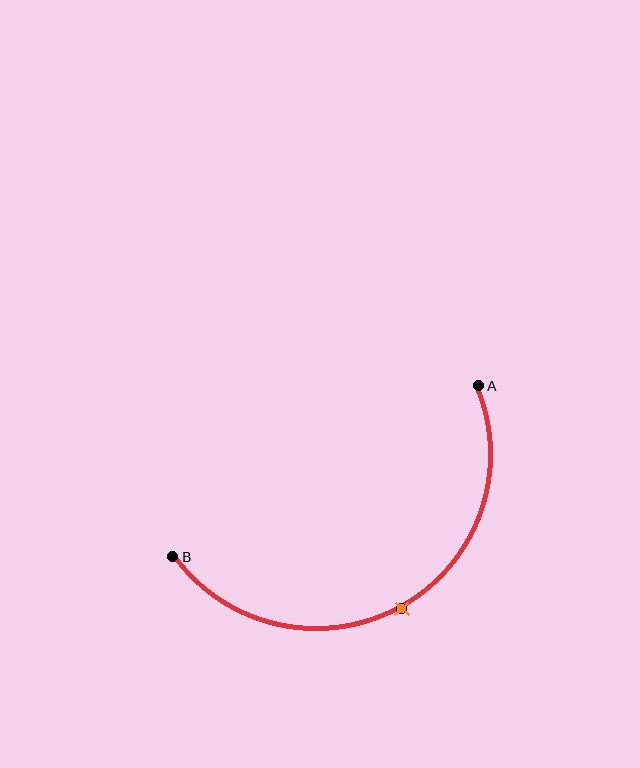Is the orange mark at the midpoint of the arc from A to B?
Yes. The orange mark lies on the arc at equal arc-length from both A and B — it is the arc midpoint.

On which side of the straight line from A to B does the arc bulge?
The arc bulges below the straight line connecting A and B.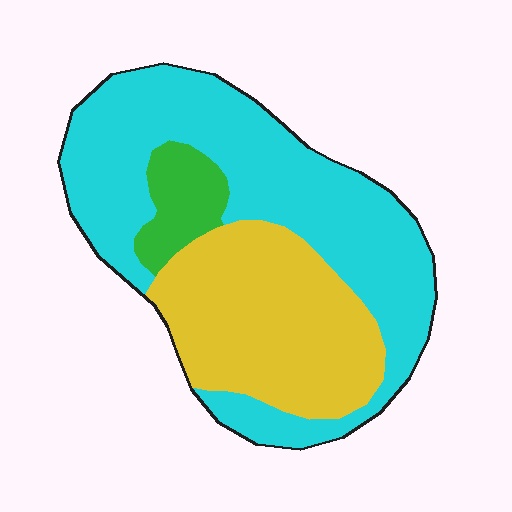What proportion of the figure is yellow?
Yellow covers 35% of the figure.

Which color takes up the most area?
Cyan, at roughly 55%.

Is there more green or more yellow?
Yellow.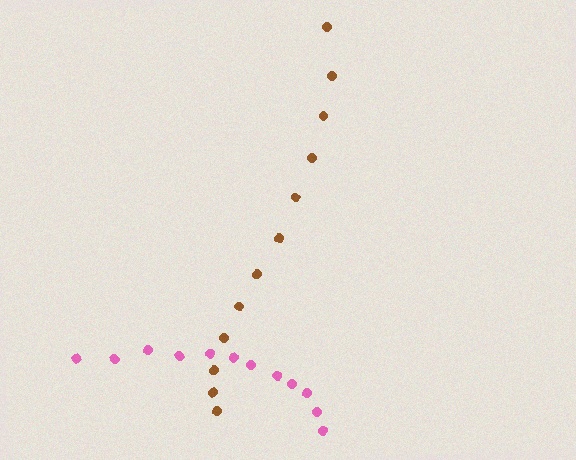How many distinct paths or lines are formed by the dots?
There are 2 distinct paths.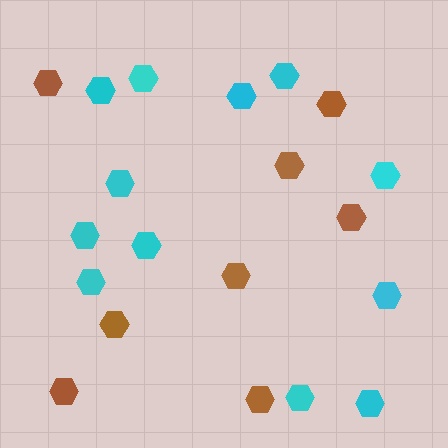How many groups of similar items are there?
There are 2 groups: one group of cyan hexagons (12) and one group of brown hexagons (8).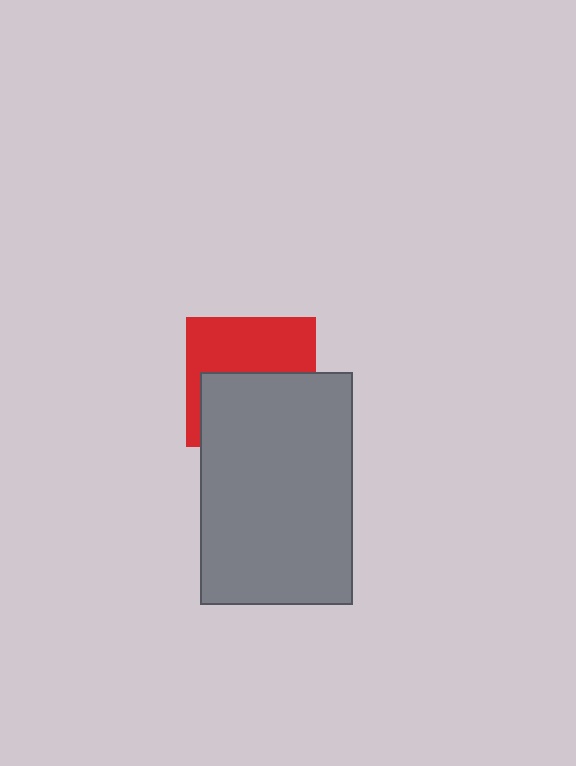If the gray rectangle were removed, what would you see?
You would see the complete red square.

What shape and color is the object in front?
The object in front is a gray rectangle.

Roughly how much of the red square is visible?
About half of it is visible (roughly 48%).